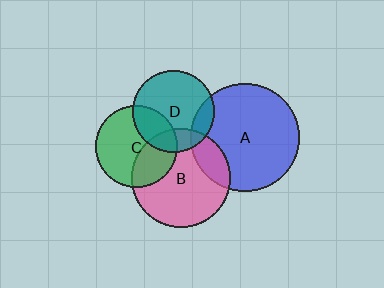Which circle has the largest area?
Circle A (blue).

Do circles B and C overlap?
Yes.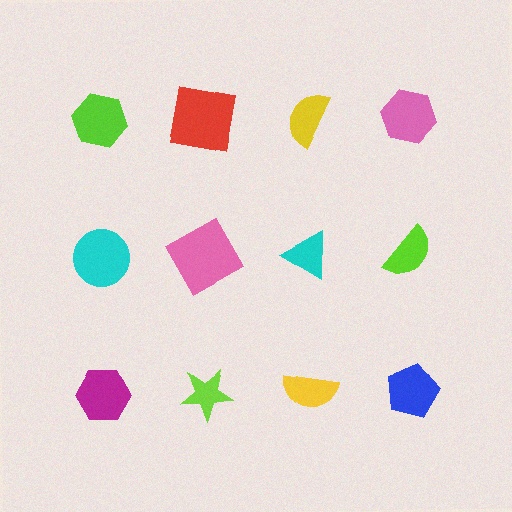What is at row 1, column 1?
A lime hexagon.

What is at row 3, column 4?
A blue pentagon.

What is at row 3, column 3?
A yellow semicircle.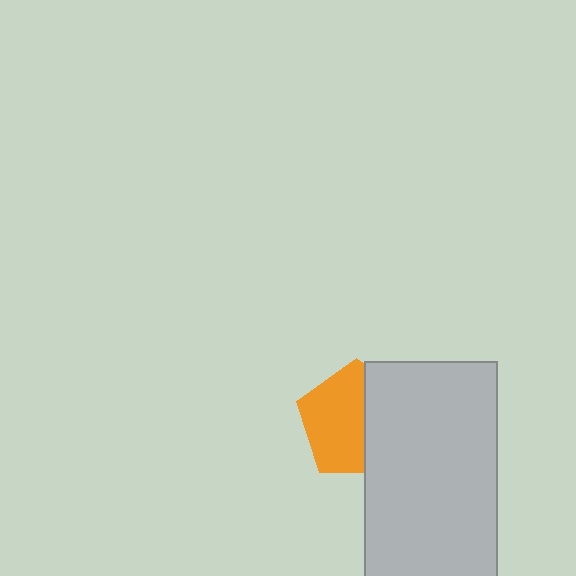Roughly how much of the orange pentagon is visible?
About half of it is visible (roughly 58%).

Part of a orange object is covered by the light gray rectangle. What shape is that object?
It is a pentagon.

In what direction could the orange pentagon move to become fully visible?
The orange pentagon could move left. That would shift it out from behind the light gray rectangle entirely.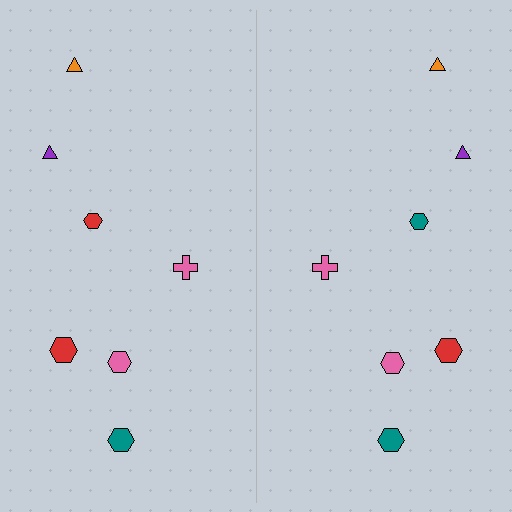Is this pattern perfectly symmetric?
No, the pattern is not perfectly symmetric. The teal hexagon on the right side breaks the symmetry — its mirror counterpart is red.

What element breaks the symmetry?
The teal hexagon on the right side breaks the symmetry — its mirror counterpart is red.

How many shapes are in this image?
There are 14 shapes in this image.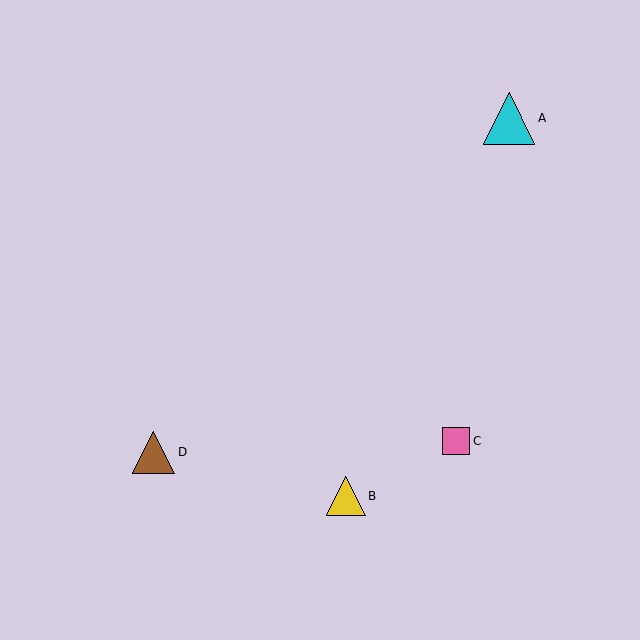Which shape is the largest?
The cyan triangle (labeled A) is the largest.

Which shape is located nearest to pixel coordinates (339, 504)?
The yellow triangle (labeled B) at (346, 496) is nearest to that location.